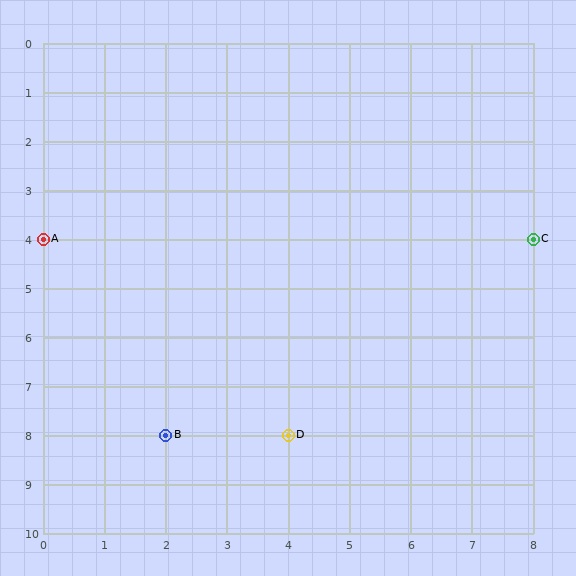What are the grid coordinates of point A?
Point A is at grid coordinates (0, 4).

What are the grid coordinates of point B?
Point B is at grid coordinates (2, 8).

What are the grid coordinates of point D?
Point D is at grid coordinates (4, 8).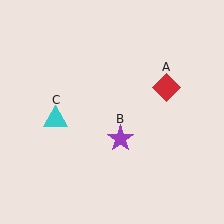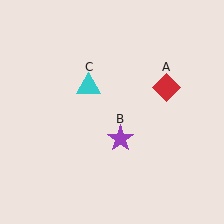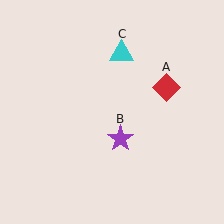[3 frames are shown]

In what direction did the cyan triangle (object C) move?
The cyan triangle (object C) moved up and to the right.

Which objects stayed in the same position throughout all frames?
Red diamond (object A) and purple star (object B) remained stationary.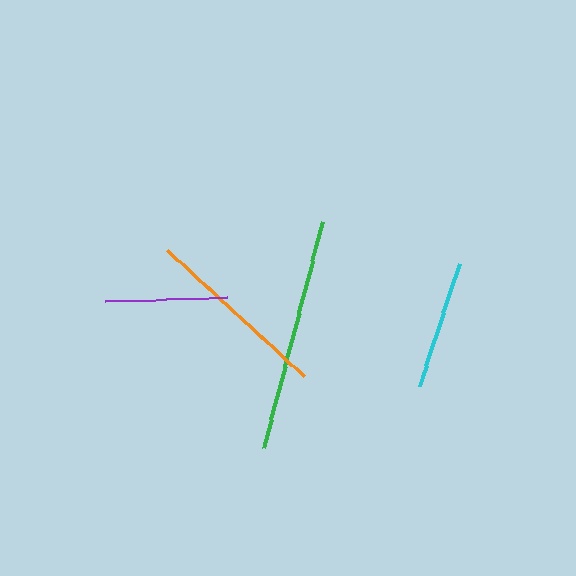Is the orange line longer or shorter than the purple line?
The orange line is longer than the purple line.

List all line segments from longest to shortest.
From longest to shortest: green, orange, cyan, purple.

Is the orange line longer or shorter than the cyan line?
The orange line is longer than the cyan line.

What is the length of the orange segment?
The orange segment is approximately 185 pixels long.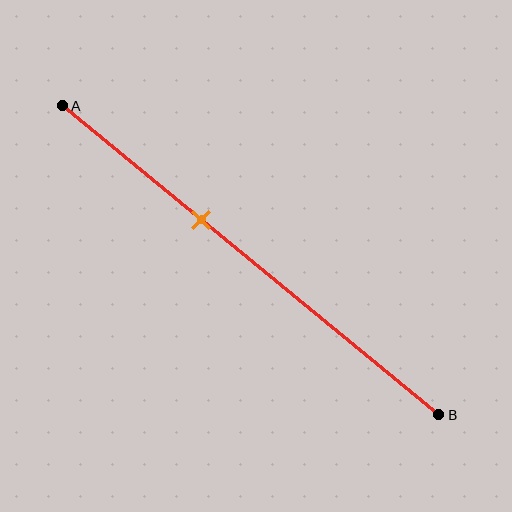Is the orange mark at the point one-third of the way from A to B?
No, the mark is at about 35% from A, not at the 33% one-third point.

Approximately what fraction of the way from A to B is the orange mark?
The orange mark is approximately 35% of the way from A to B.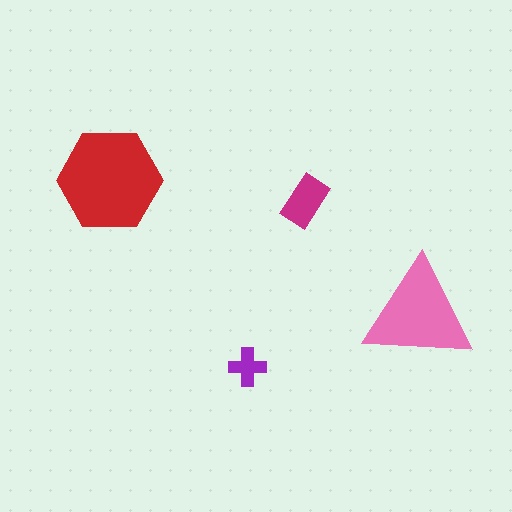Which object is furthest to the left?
The red hexagon is leftmost.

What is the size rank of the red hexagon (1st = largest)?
1st.